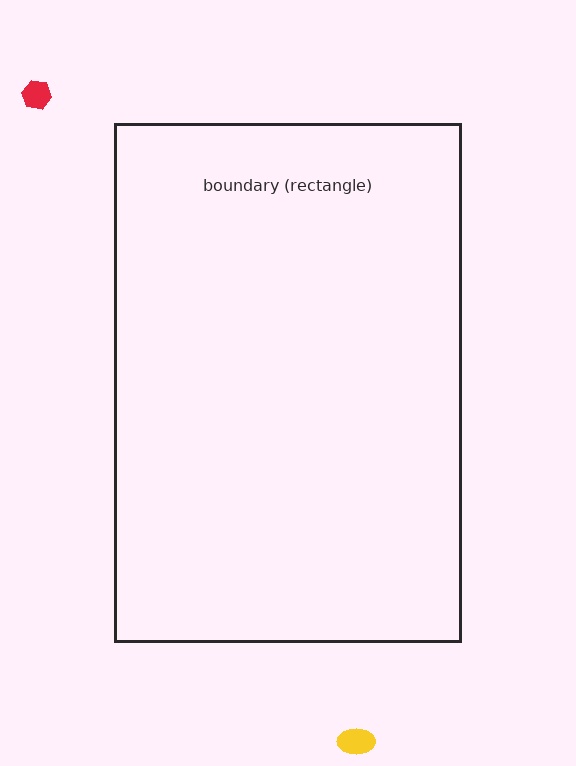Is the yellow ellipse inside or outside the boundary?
Outside.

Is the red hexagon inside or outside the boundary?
Outside.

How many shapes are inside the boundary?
0 inside, 2 outside.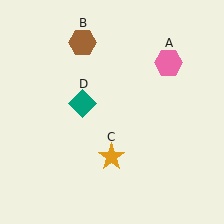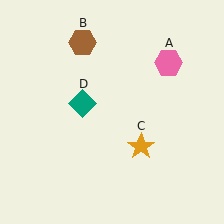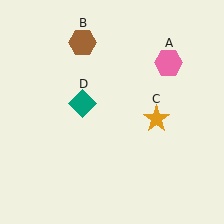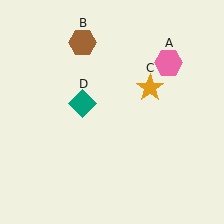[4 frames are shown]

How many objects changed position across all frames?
1 object changed position: orange star (object C).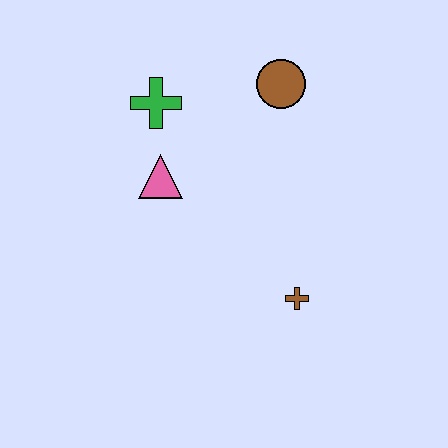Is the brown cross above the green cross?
No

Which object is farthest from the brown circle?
The brown cross is farthest from the brown circle.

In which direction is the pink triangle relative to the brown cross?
The pink triangle is to the left of the brown cross.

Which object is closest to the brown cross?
The pink triangle is closest to the brown cross.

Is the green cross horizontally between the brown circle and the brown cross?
No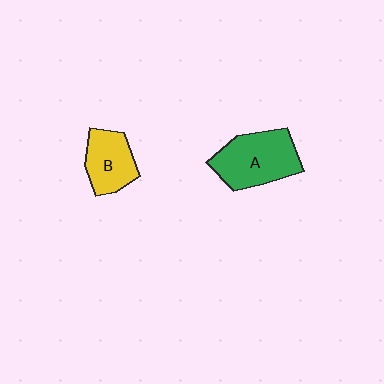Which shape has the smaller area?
Shape B (yellow).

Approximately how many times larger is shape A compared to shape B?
Approximately 1.5 times.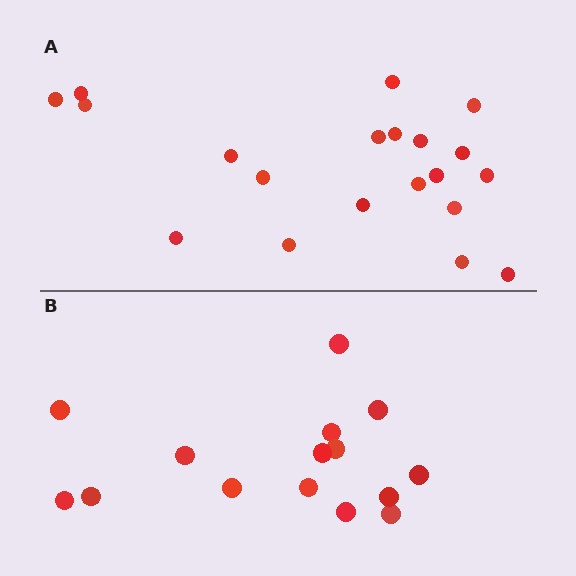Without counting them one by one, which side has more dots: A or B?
Region A (the top region) has more dots.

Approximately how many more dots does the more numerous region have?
Region A has about 5 more dots than region B.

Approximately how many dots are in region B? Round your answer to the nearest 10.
About 20 dots. (The exact count is 15, which rounds to 20.)